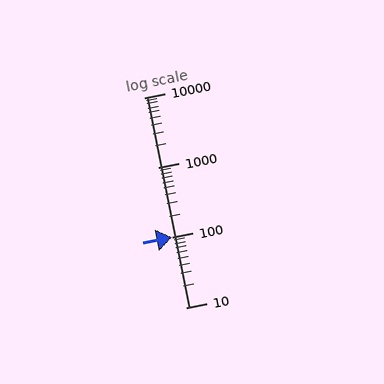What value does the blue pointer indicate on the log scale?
The pointer indicates approximately 100.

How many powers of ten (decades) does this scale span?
The scale spans 3 decades, from 10 to 10000.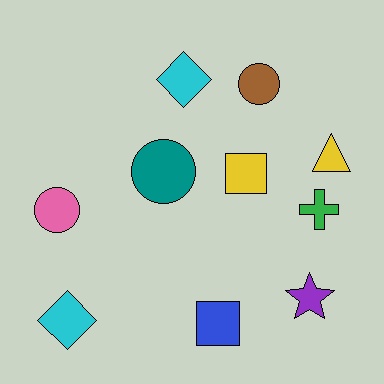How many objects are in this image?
There are 10 objects.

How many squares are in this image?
There are 2 squares.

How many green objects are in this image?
There is 1 green object.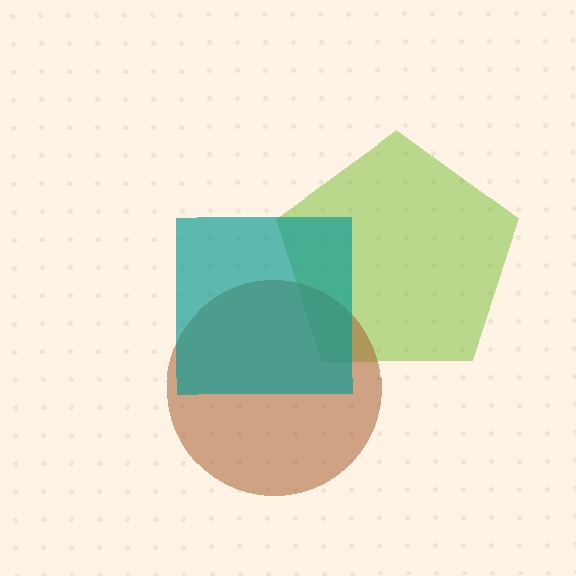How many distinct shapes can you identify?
There are 3 distinct shapes: a lime pentagon, a brown circle, a teal square.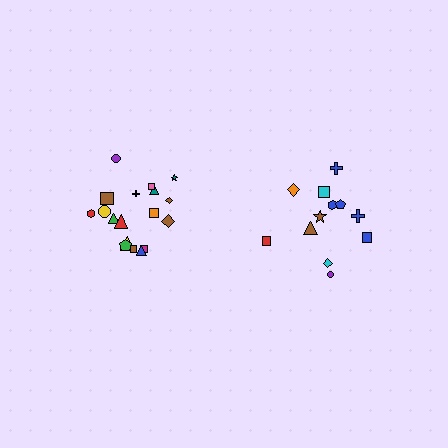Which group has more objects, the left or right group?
The left group.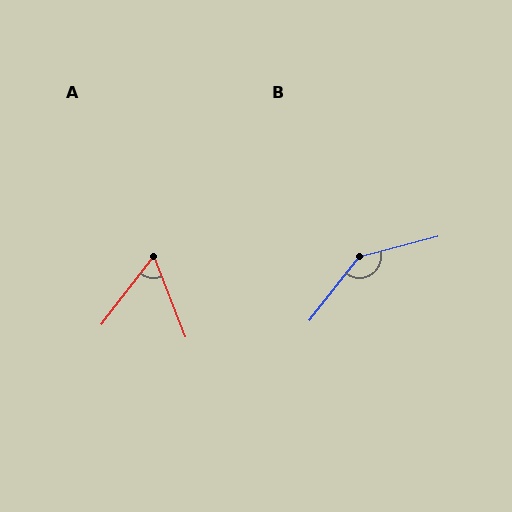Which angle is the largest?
B, at approximately 142 degrees.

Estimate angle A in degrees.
Approximately 59 degrees.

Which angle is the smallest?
A, at approximately 59 degrees.